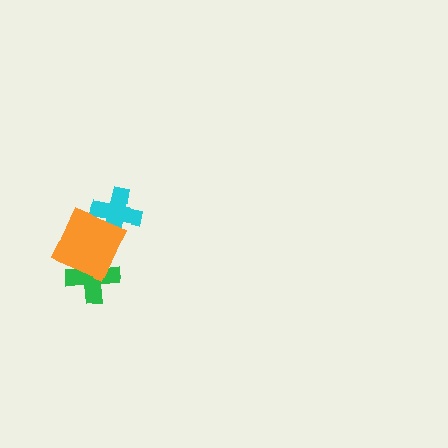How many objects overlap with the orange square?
2 objects overlap with the orange square.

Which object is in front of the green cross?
The orange square is in front of the green cross.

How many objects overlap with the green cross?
1 object overlaps with the green cross.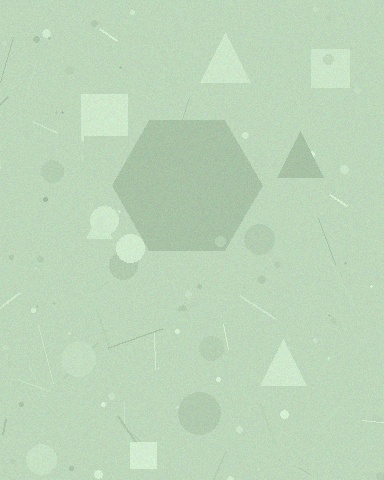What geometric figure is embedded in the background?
A hexagon is embedded in the background.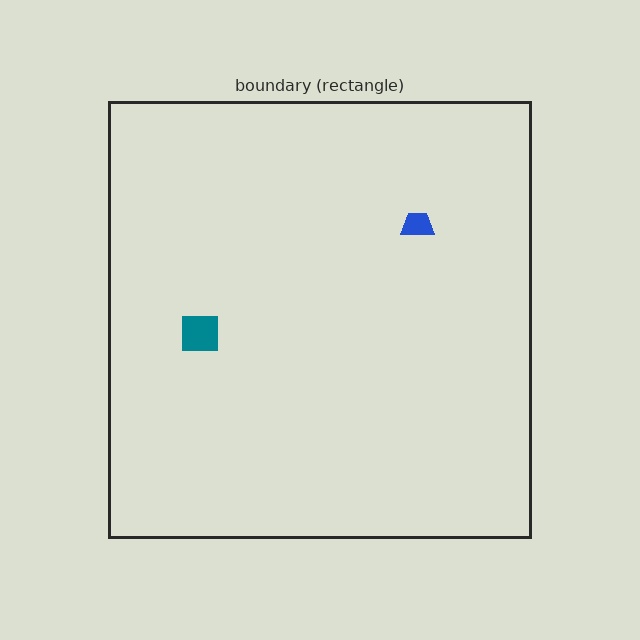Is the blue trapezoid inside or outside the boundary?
Inside.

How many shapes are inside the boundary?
2 inside, 0 outside.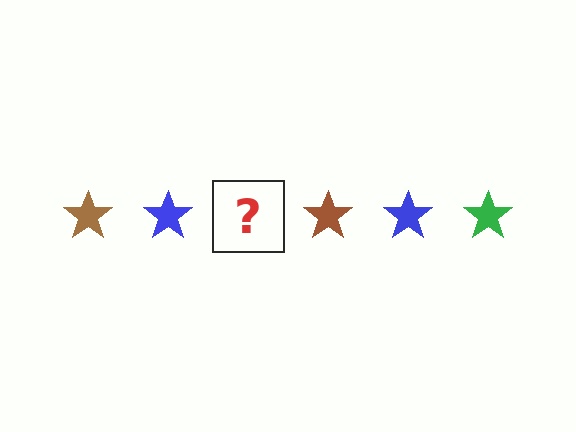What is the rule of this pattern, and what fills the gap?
The rule is that the pattern cycles through brown, blue, green stars. The gap should be filled with a green star.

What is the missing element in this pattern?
The missing element is a green star.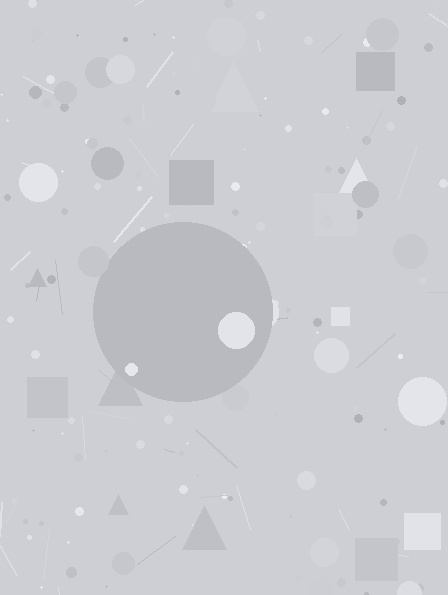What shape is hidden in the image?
A circle is hidden in the image.